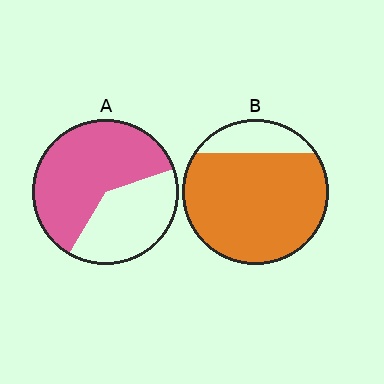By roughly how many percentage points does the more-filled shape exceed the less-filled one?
By roughly 20 percentage points (B over A).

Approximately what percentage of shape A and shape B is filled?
A is approximately 60% and B is approximately 80%.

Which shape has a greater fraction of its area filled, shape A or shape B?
Shape B.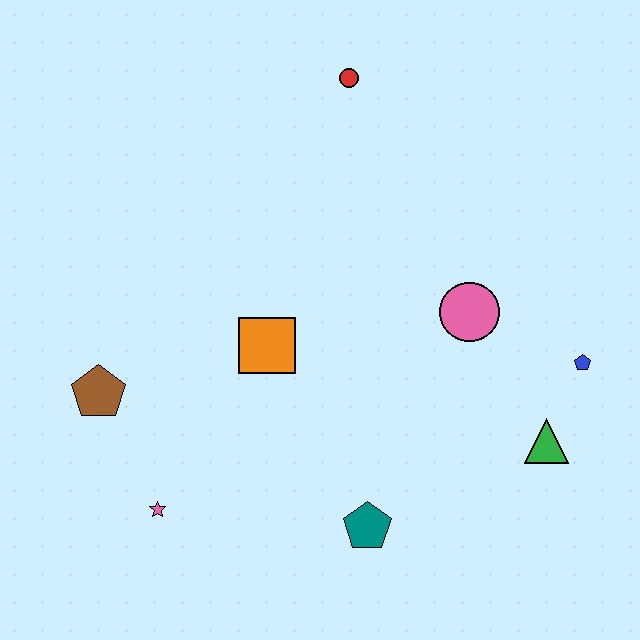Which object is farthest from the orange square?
The blue pentagon is farthest from the orange square.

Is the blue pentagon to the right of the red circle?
Yes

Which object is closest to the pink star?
The brown pentagon is closest to the pink star.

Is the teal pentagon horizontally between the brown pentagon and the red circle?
No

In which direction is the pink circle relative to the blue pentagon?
The pink circle is to the left of the blue pentagon.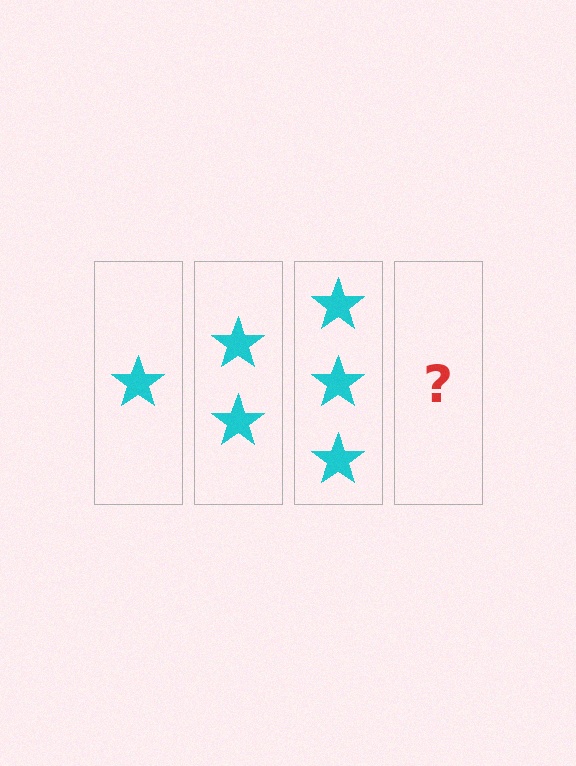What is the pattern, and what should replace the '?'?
The pattern is that each step adds one more star. The '?' should be 4 stars.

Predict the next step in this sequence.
The next step is 4 stars.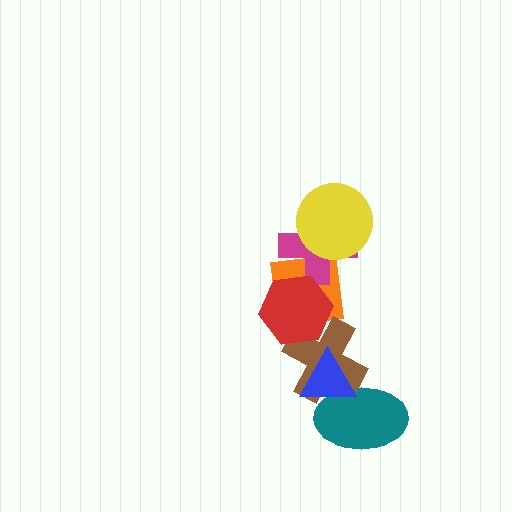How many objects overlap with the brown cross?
4 objects overlap with the brown cross.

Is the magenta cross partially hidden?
Yes, it is partially covered by another shape.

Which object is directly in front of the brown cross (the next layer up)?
The blue triangle is directly in front of the brown cross.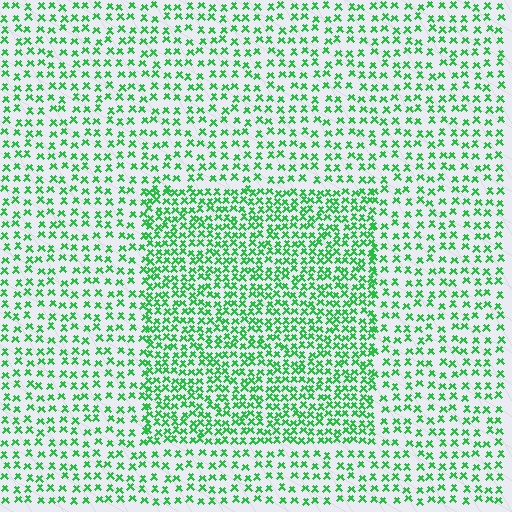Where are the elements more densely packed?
The elements are more densely packed inside the rectangle boundary.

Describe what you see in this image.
The image contains small green elements arranged at two different densities. A rectangle-shaped region is visible where the elements are more densely packed than the surrounding area.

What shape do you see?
I see a rectangle.